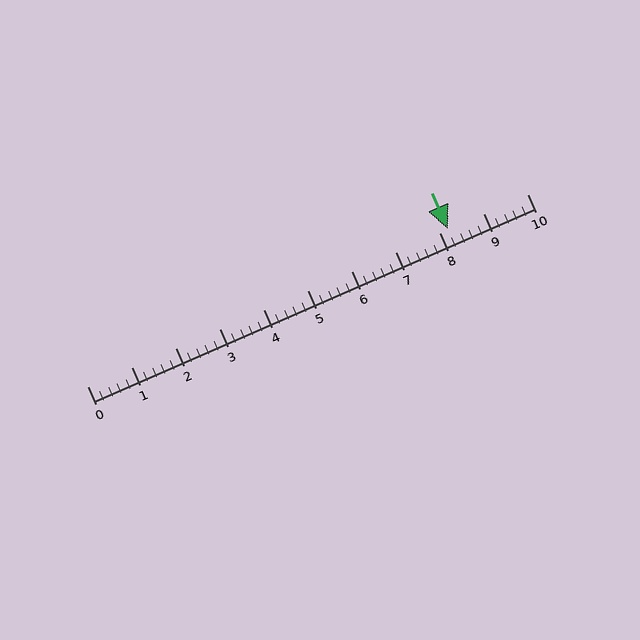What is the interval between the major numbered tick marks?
The major tick marks are spaced 1 units apart.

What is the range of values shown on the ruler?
The ruler shows values from 0 to 10.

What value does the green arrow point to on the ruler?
The green arrow points to approximately 8.2.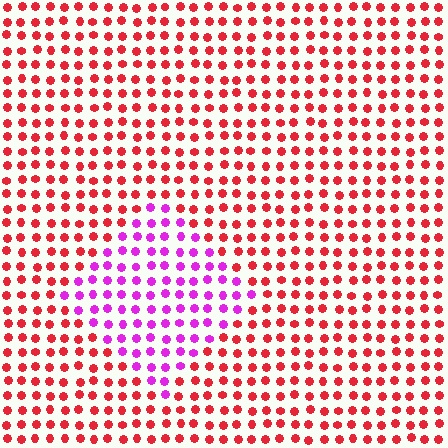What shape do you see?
I see a diamond.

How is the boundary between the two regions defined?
The boundary is defined purely by a slight shift in hue (about 55 degrees). Spacing, size, and orientation are identical on both sides.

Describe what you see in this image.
The image is filled with small red elements in a uniform arrangement. A diamond-shaped region is visible where the elements are tinted to a slightly different hue, forming a subtle color boundary.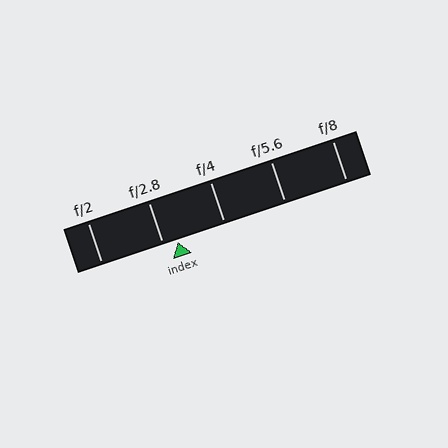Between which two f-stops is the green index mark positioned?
The index mark is between f/2.8 and f/4.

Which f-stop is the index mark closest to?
The index mark is closest to f/2.8.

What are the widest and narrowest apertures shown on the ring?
The widest aperture shown is f/2 and the narrowest is f/8.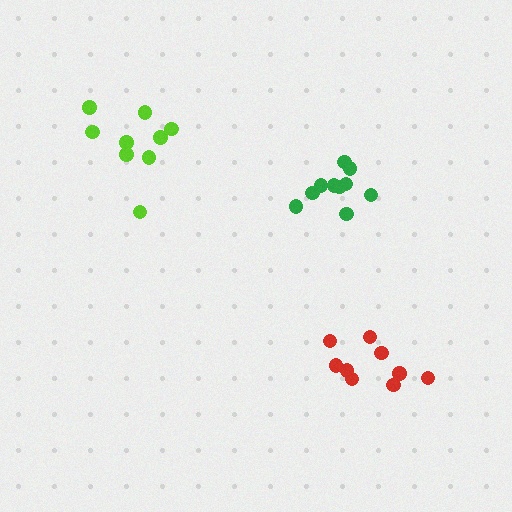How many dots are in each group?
Group 1: 9 dots, Group 2: 10 dots, Group 3: 9 dots (28 total).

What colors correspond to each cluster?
The clusters are colored: lime, green, red.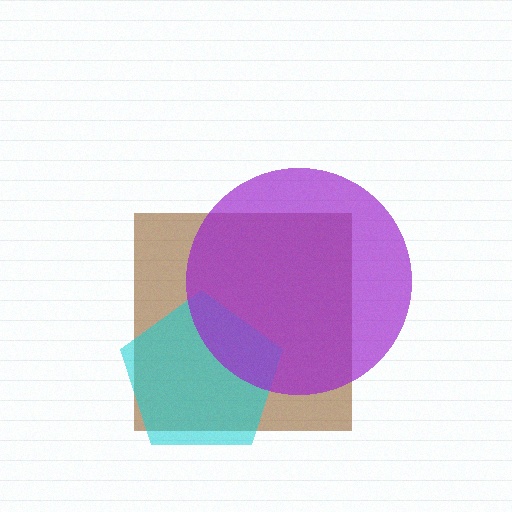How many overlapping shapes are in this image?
There are 3 overlapping shapes in the image.